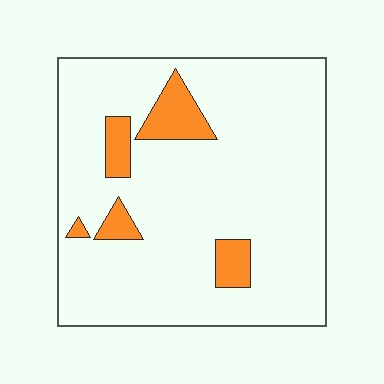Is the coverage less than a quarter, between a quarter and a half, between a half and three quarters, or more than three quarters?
Less than a quarter.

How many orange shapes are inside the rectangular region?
5.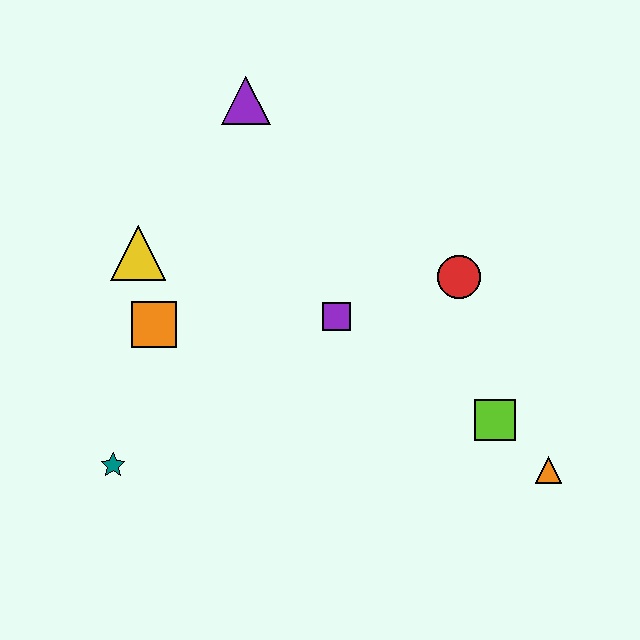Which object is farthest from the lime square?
The purple triangle is farthest from the lime square.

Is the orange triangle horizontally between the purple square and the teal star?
No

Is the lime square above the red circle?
No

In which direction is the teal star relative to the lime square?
The teal star is to the left of the lime square.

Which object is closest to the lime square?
The orange triangle is closest to the lime square.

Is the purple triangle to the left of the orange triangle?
Yes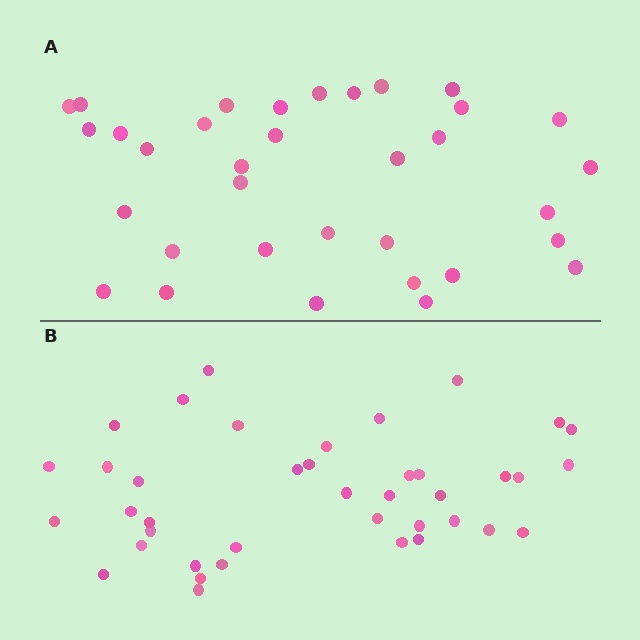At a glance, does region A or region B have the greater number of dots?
Region B (the bottom region) has more dots.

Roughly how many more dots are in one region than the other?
Region B has about 6 more dots than region A.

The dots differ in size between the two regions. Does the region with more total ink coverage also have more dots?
No. Region A has more total ink coverage because its dots are larger, but region B actually contains more individual dots. Total area can be misleading — the number of items is what matters here.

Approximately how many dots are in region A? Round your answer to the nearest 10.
About 30 dots. (The exact count is 34, which rounds to 30.)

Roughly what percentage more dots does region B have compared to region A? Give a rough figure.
About 20% more.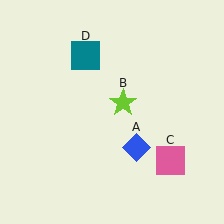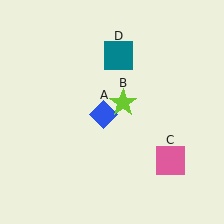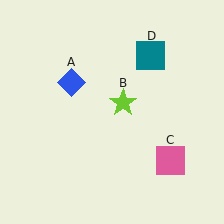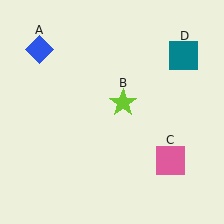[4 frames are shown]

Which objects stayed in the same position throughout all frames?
Lime star (object B) and pink square (object C) remained stationary.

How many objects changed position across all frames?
2 objects changed position: blue diamond (object A), teal square (object D).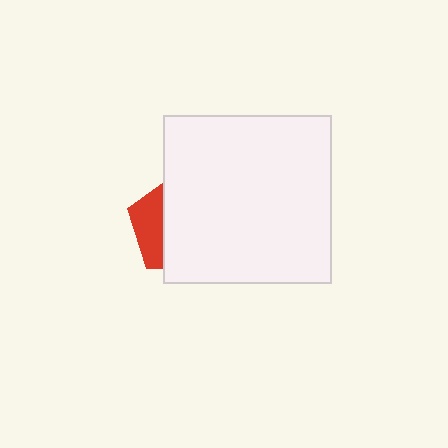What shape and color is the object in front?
The object in front is a white square.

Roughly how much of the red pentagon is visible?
A small part of it is visible (roughly 31%).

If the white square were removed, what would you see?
You would see the complete red pentagon.